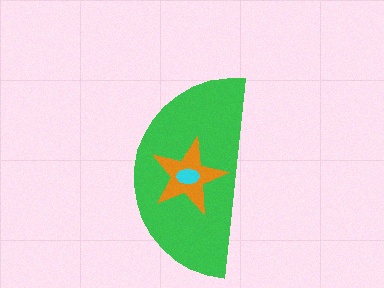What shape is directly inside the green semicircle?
The orange star.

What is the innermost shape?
The cyan ellipse.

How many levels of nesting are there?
3.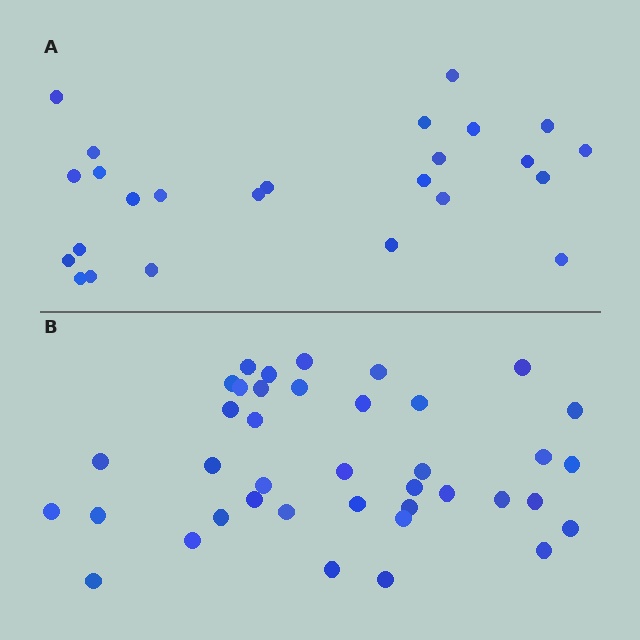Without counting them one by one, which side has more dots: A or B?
Region B (the bottom region) has more dots.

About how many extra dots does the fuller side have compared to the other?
Region B has approximately 15 more dots than region A.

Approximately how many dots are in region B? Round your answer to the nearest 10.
About 40 dots. (The exact count is 39, which rounds to 40.)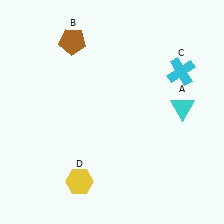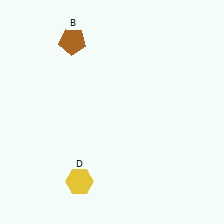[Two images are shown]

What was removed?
The cyan cross (C), the cyan triangle (A) were removed in Image 2.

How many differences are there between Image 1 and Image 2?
There are 2 differences between the two images.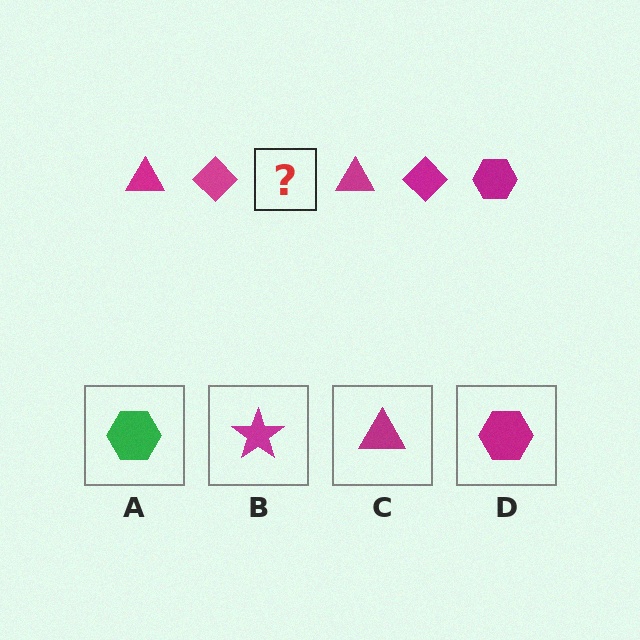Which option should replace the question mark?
Option D.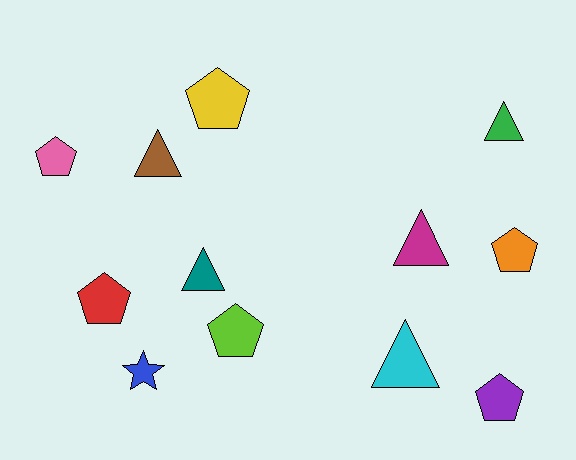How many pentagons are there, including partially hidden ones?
There are 6 pentagons.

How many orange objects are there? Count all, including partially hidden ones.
There is 1 orange object.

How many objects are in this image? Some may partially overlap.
There are 12 objects.